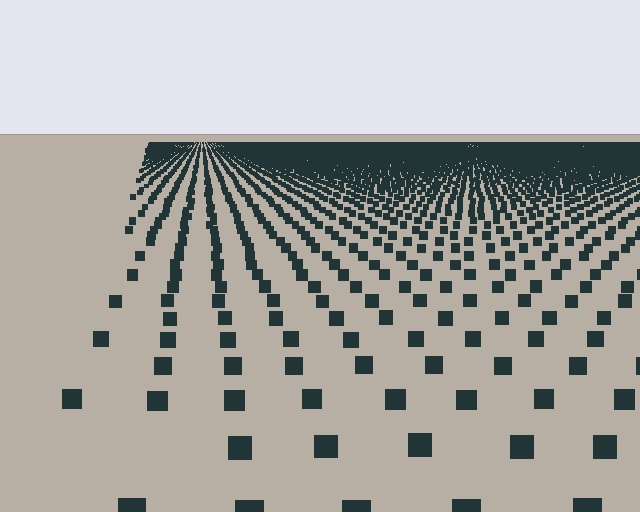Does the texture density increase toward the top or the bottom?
Density increases toward the top.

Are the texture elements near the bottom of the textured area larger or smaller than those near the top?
Larger. Near the bottom, elements are closer to the viewer and appear at a bigger on-screen size.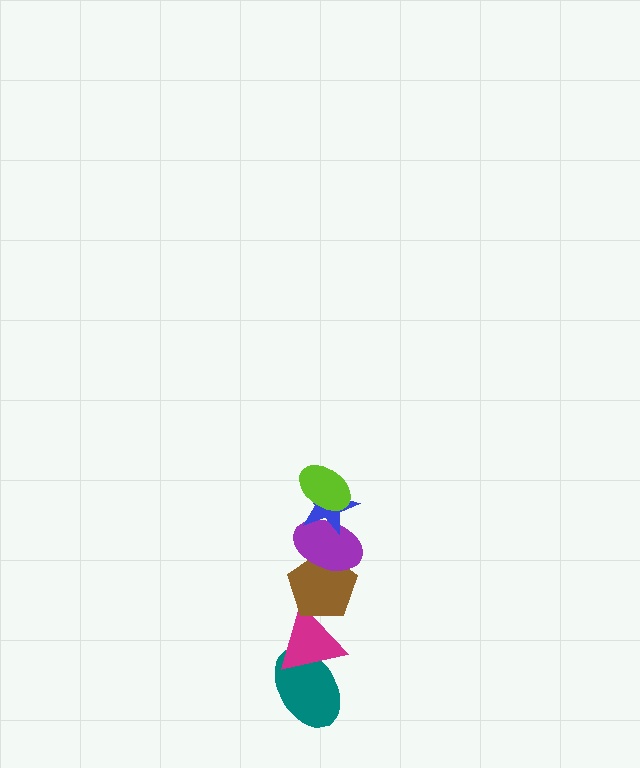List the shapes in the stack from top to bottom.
From top to bottom: the lime ellipse, the blue star, the purple ellipse, the brown pentagon, the magenta triangle, the teal ellipse.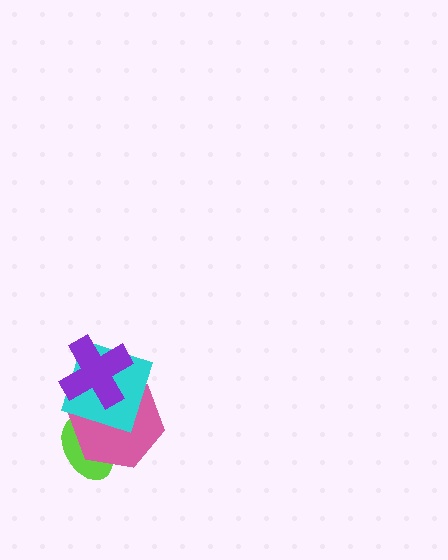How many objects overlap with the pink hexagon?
3 objects overlap with the pink hexagon.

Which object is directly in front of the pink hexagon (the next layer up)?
The cyan square is directly in front of the pink hexagon.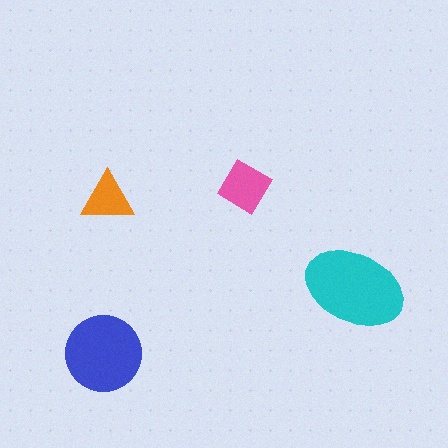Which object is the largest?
The cyan ellipse.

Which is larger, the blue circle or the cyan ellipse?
The cyan ellipse.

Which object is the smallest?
The orange triangle.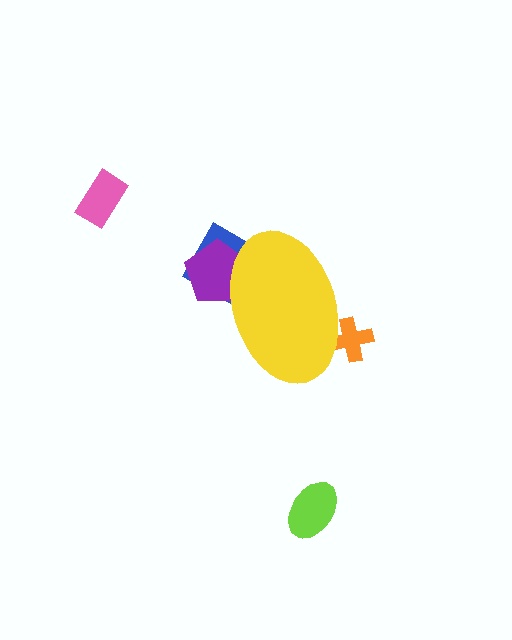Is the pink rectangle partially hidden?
No, the pink rectangle is fully visible.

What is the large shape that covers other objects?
A yellow ellipse.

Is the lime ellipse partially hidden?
No, the lime ellipse is fully visible.